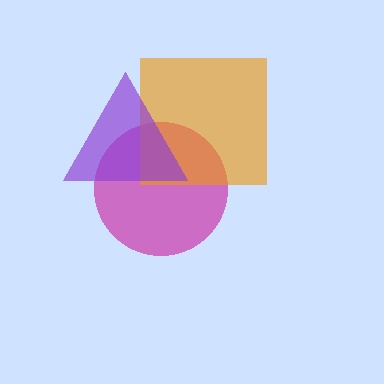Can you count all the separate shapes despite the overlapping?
Yes, there are 3 separate shapes.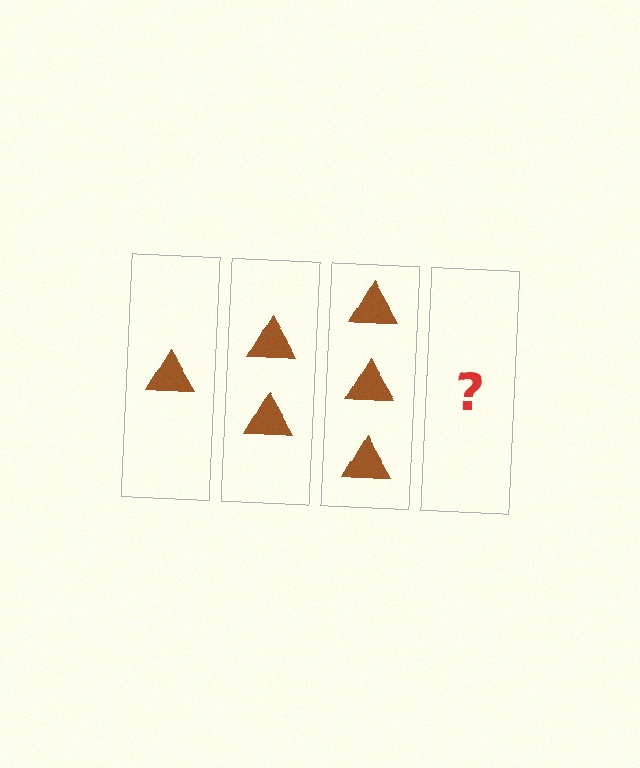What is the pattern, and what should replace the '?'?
The pattern is that each step adds one more triangle. The '?' should be 4 triangles.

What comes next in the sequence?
The next element should be 4 triangles.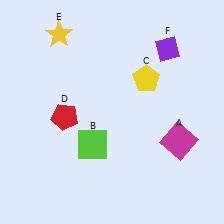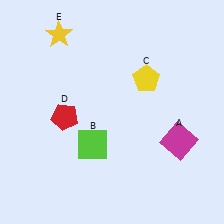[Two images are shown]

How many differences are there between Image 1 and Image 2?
There is 1 difference between the two images.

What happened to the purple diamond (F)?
The purple diamond (F) was removed in Image 2. It was in the top-right area of Image 1.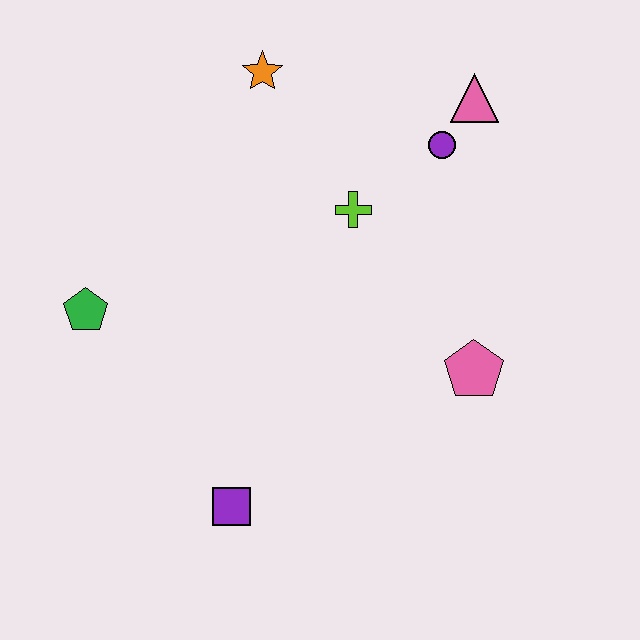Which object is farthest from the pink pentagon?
The green pentagon is farthest from the pink pentagon.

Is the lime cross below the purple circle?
Yes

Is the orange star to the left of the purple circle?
Yes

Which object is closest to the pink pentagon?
The lime cross is closest to the pink pentagon.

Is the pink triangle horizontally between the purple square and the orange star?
No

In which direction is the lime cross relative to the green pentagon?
The lime cross is to the right of the green pentagon.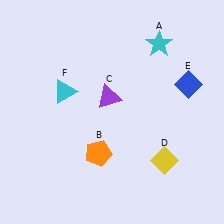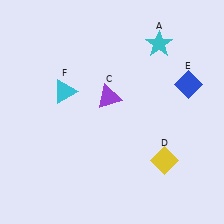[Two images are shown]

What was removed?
The orange pentagon (B) was removed in Image 2.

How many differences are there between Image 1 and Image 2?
There is 1 difference between the two images.